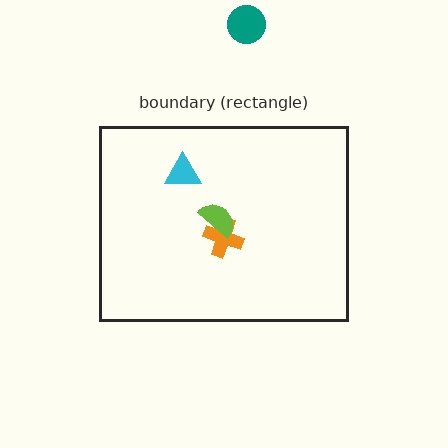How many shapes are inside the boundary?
3 inside, 1 outside.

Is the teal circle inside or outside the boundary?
Outside.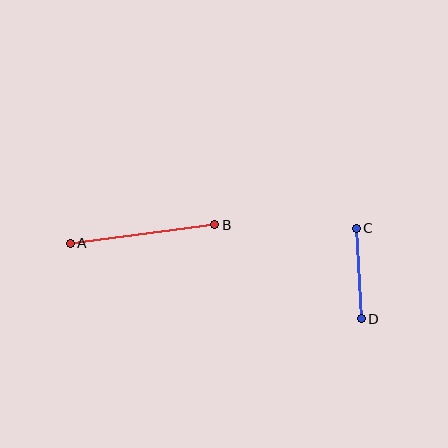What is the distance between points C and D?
The distance is approximately 91 pixels.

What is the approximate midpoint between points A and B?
The midpoint is at approximately (143, 234) pixels.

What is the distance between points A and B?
The distance is approximately 146 pixels.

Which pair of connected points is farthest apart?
Points A and B are farthest apart.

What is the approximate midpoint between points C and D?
The midpoint is at approximately (359, 273) pixels.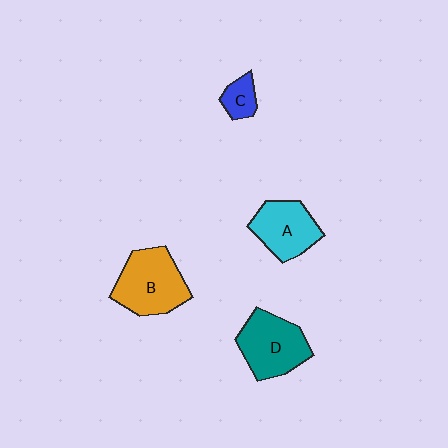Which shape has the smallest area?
Shape C (blue).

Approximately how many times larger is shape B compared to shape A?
Approximately 1.3 times.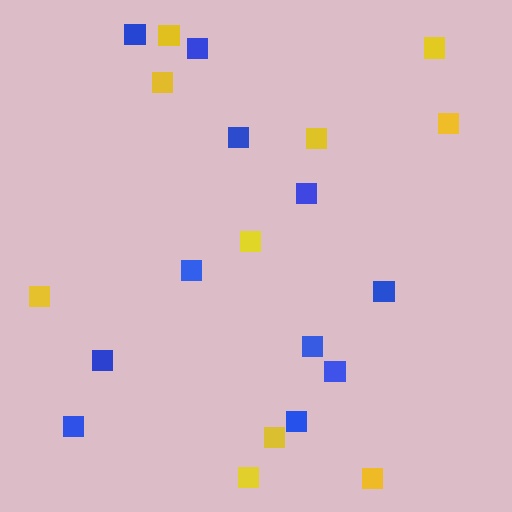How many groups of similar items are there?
There are 2 groups: one group of yellow squares (10) and one group of blue squares (11).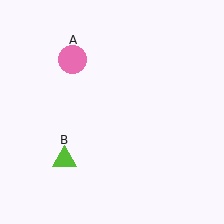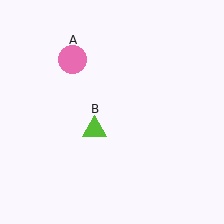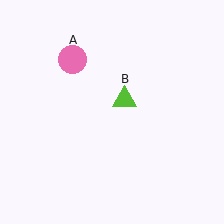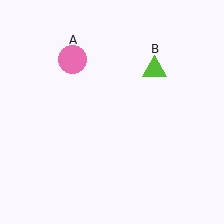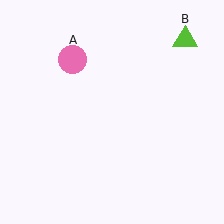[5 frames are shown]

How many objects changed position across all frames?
1 object changed position: lime triangle (object B).